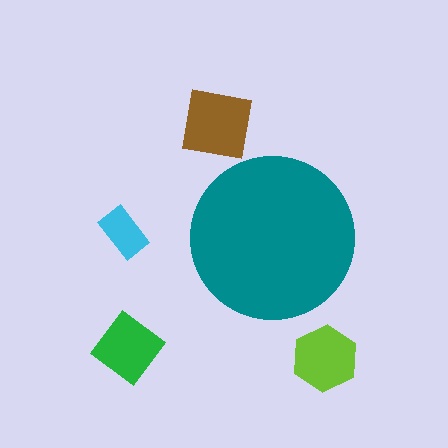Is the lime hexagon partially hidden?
No, the lime hexagon is fully visible.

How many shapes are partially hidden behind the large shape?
0 shapes are partially hidden.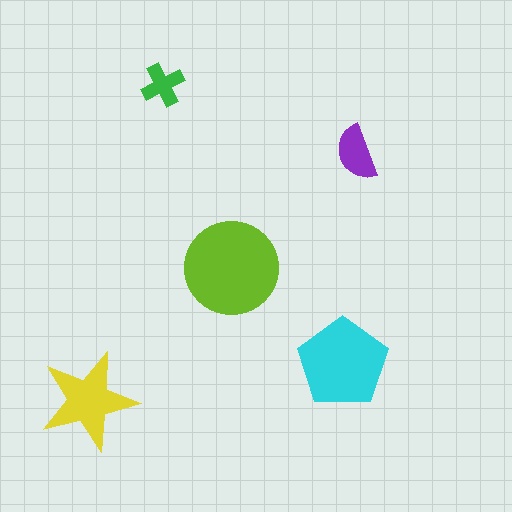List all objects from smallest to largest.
The green cross, the purple semicircle, the yellow star, the cyan pentagon, the lime circle.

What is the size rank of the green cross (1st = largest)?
5th.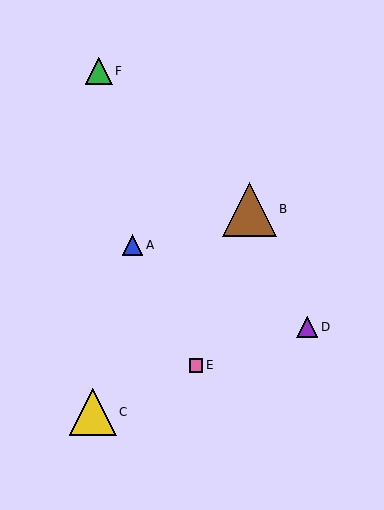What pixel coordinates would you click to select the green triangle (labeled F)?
Click at (99, 71) to select the green triangle F.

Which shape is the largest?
The brown triangle (labeled B) is the largest.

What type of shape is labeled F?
Shape F is a green triangle.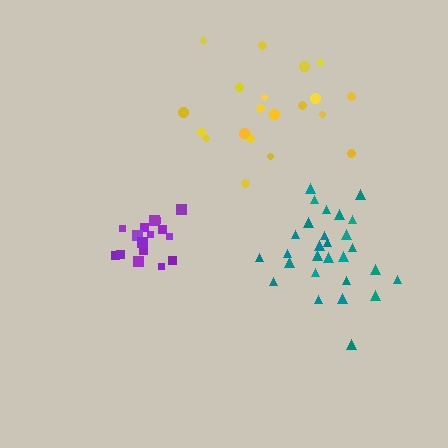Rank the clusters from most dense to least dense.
purple, teal, yellow.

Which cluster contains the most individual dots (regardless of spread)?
Teal (28).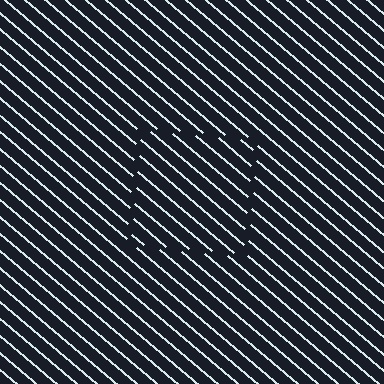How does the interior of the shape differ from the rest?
The interior of the shape contains the same grating, shifted by half a period — the contour is defined by the phase discontinuity where line-ends from the inner and outer gratings abut.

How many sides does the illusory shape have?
4 sides — the line-ends trace a square.